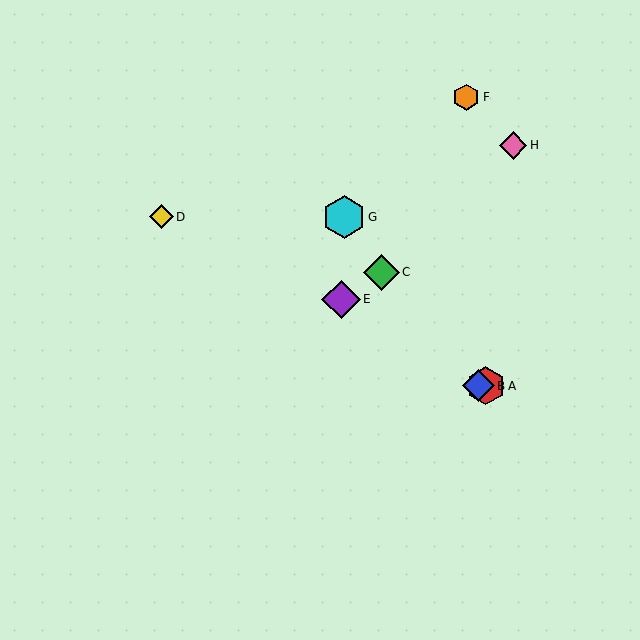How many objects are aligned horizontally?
2 objects (A, B) are aligned horizontally.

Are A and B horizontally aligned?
Yes, both are at y≈386.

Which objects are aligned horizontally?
Objects A, B are aligned horizontally.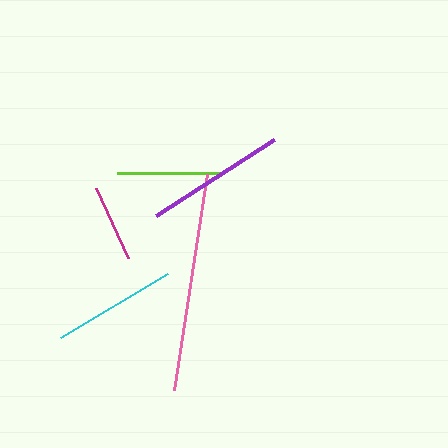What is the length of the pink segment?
The pink segment is approximately 218 pixels long.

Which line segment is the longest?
The pink line is the longest at approximately 218 pixels.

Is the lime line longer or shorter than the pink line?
The pink line is longer than the lime line.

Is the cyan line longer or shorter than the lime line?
The cyan line is longer than the lime line.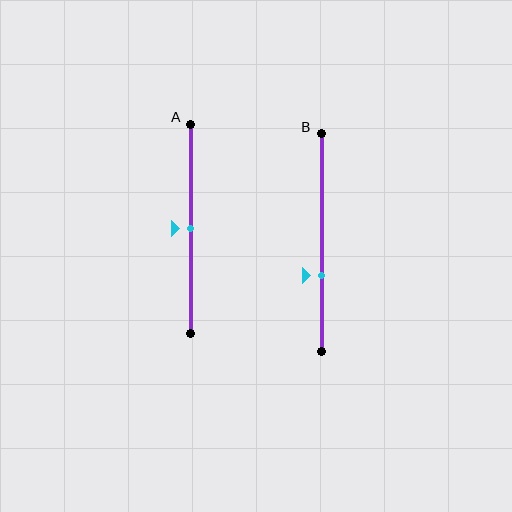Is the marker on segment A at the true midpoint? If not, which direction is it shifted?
Yes, the marker on segment A is at the true midpoint.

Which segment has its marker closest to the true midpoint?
Segment A has its marker closest to the true midpoint.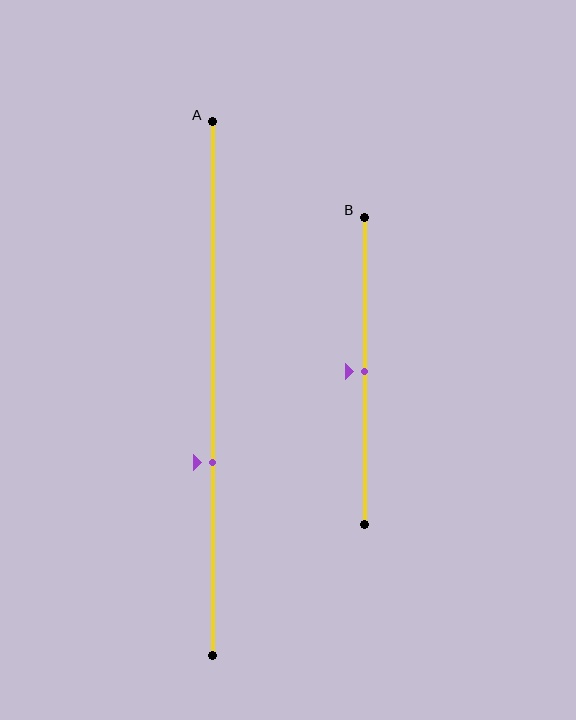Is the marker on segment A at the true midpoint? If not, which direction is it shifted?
No, the marker on segment A is shifted downward by about 14% of the segment length.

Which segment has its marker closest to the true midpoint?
Segment B has its marker closest to the true midpoint.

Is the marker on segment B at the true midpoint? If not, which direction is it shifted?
Yes, the marker on segment B is at the true midpoint.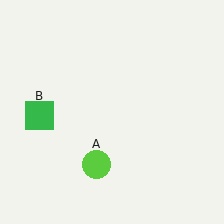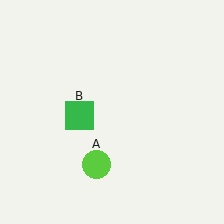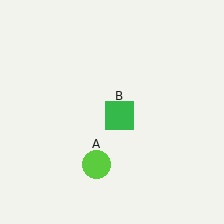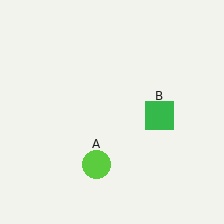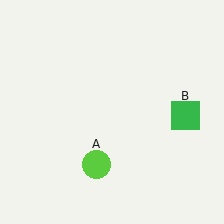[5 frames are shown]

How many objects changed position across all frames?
1 object changed position: green square (object B).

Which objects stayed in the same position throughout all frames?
Lime circle (object A) remained stationary.